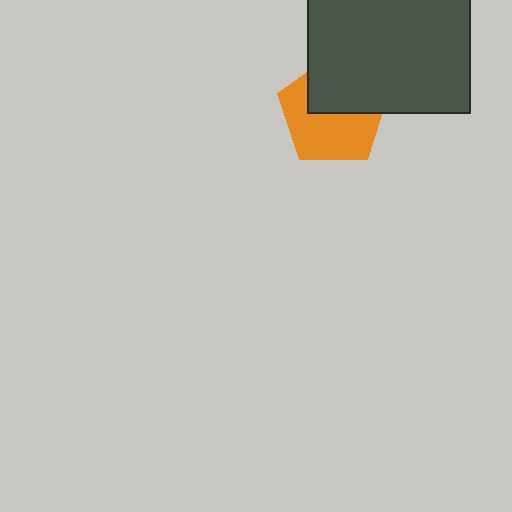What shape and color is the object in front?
The object in front is a dark gray square.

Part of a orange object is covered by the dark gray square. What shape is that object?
It is a pentagon.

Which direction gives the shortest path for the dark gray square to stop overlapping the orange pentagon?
Moving up gives the shortest separation.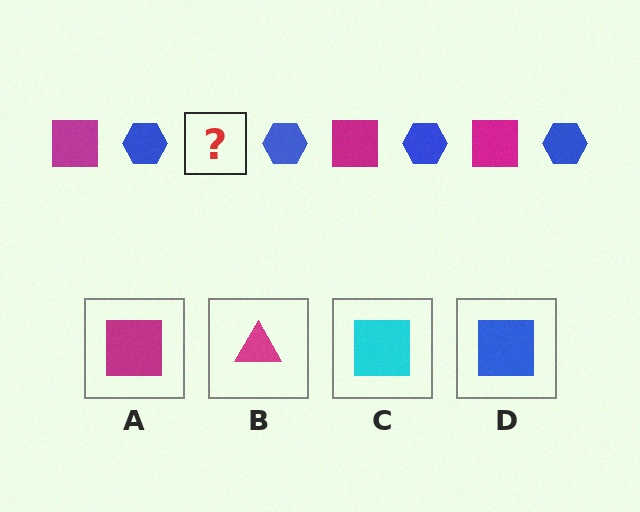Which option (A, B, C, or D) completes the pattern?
A.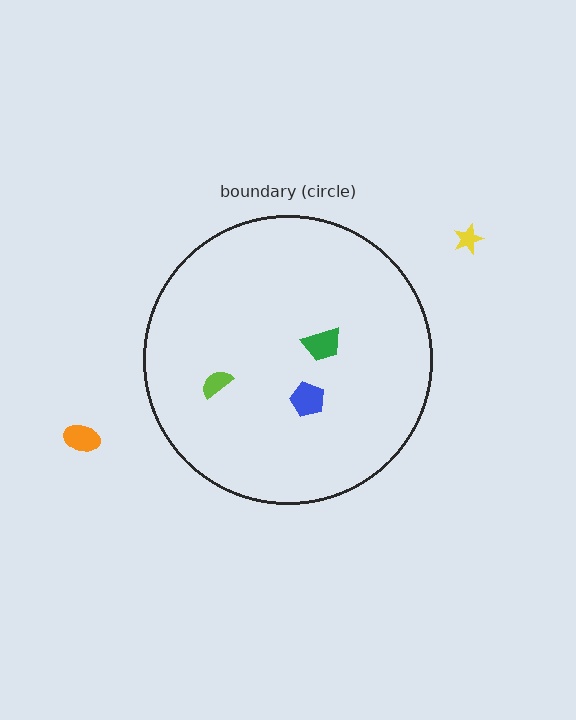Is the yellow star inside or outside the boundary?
Outside.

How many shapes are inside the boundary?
3 inside, 2 outside.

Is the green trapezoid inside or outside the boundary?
Inside.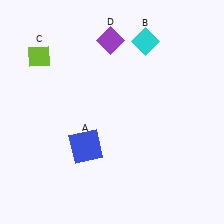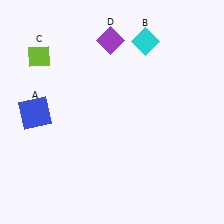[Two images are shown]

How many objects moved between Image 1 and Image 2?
1 object moved between the two images.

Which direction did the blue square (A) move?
The blue square (A) moved left.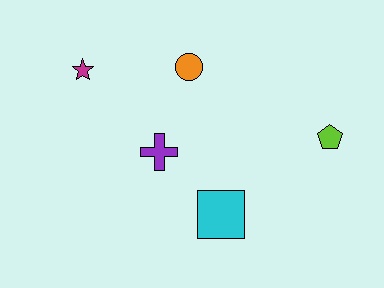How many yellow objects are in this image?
There are no yellow objects.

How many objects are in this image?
There are 5 objects.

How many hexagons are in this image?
There are no hexagons.